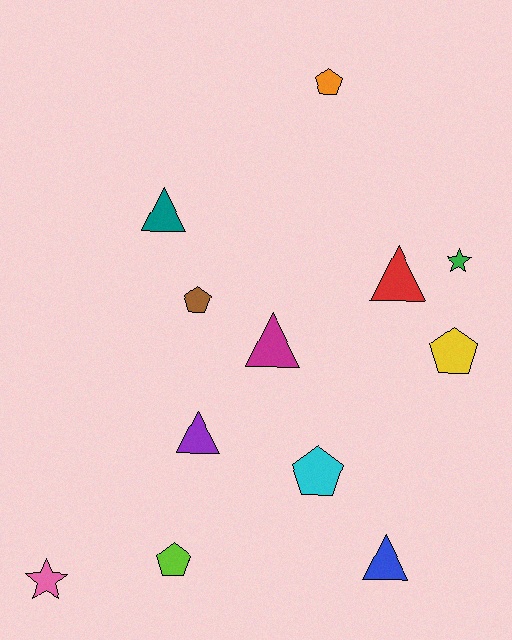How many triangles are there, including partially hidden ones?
There are 5 triangles.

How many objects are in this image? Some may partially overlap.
There are 12 objects.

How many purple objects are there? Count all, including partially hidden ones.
There is 1 purple object.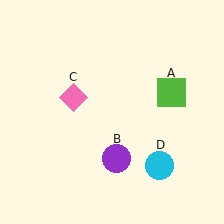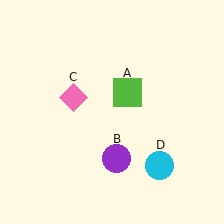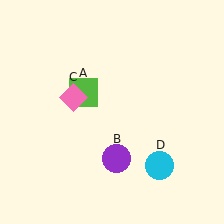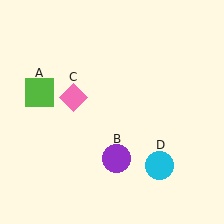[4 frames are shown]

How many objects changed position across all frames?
1 object changed position: lime square (object A).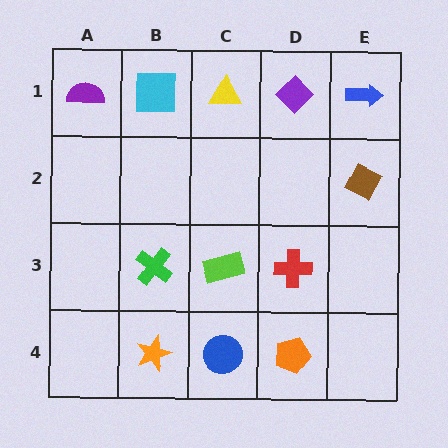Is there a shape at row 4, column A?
No, that cell is empty.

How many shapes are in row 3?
3 shapes.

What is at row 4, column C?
A blue circle.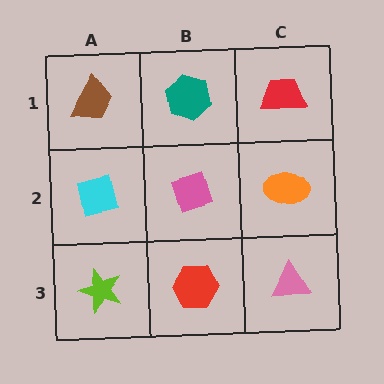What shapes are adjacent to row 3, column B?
A pink diamond (row 2, column B), a lime star (row 3, column A), a pink triangle (row 3, column C).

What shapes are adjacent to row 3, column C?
An orange ellipse (row 2, column C), a red hexagon (row 3, column B).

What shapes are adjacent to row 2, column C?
A red trapezoid (row 1, column C), a pink triangle (row 3, column C), a pink diamond (row 2, column B).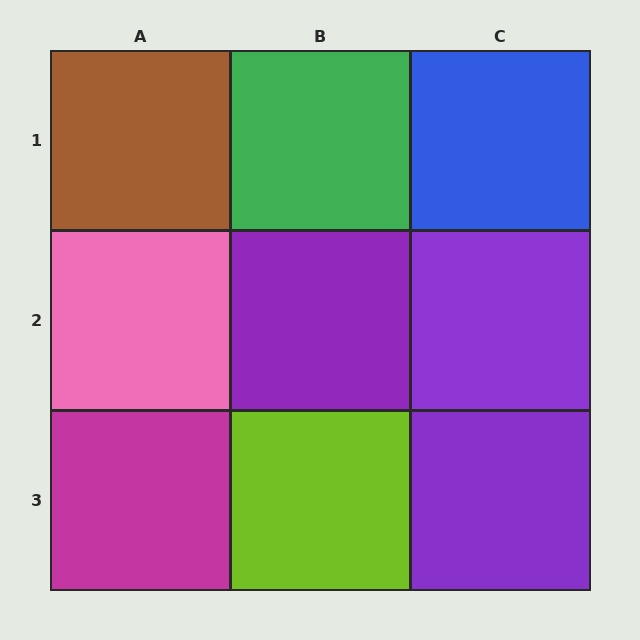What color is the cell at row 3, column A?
Magenta.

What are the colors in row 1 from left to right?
Brown, green, blue.